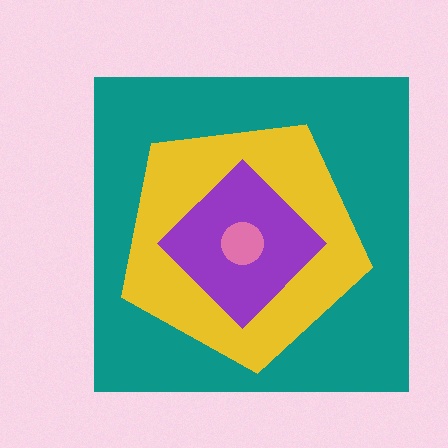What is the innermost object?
The pink circle.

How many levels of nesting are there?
4.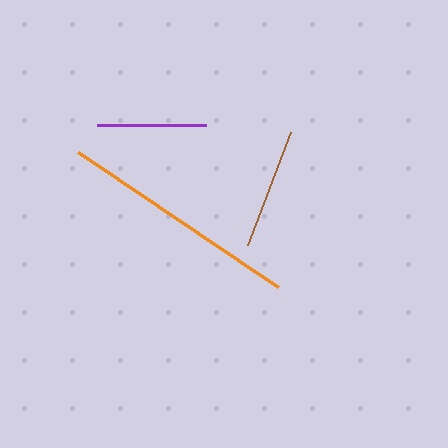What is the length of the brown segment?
The brown segment is approximately 120 pixels long.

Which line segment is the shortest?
The purple line is the shortest at approximately 109 pixels.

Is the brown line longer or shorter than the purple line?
The brown line is longer than the purple line.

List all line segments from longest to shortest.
From longest to shortest: orange, brown, purple.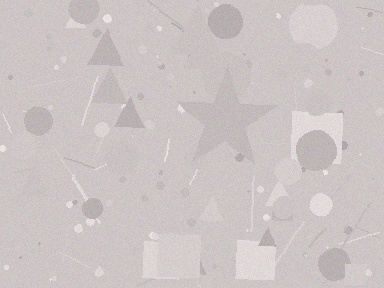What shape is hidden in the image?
A star is hidden in the image.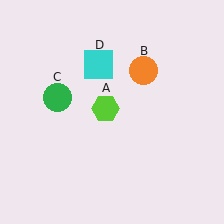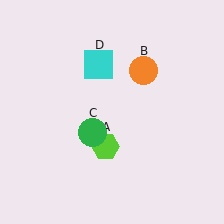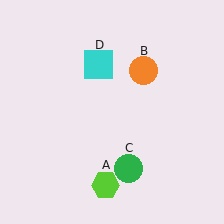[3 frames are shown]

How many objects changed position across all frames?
2 objects changed position: lime hexagon (object A), green circle (object C).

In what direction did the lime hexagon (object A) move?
The lime hexagon (object A) moved down.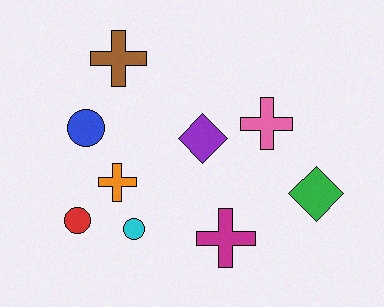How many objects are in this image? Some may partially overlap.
There are 9 objects.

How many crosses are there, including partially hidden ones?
There are 4 crosses.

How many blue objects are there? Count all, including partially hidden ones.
There is 1 blue object.